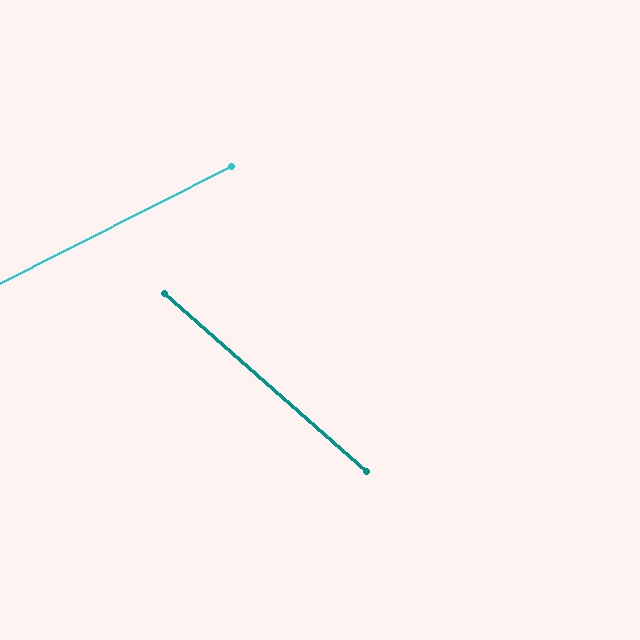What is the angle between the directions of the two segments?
Approximately 68 degrees.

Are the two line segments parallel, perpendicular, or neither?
Neither parallel nor perpendicular — they differ by about 68°.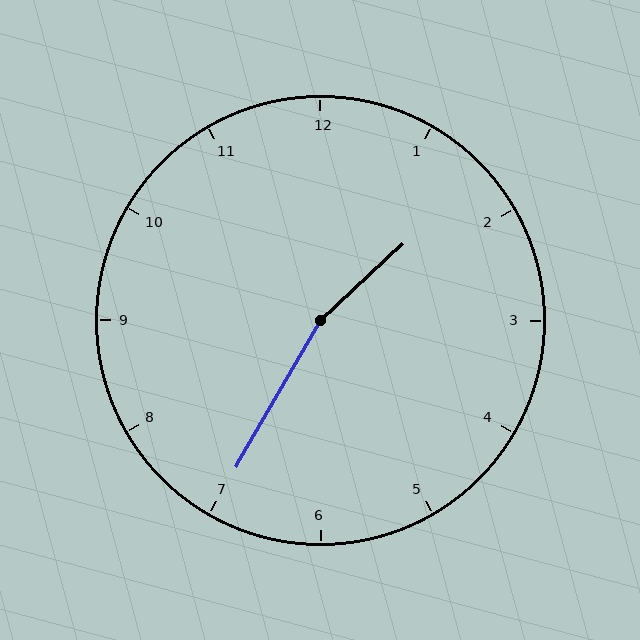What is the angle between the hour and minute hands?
Approximately 162 degrees.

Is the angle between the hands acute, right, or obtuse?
It is obtuse.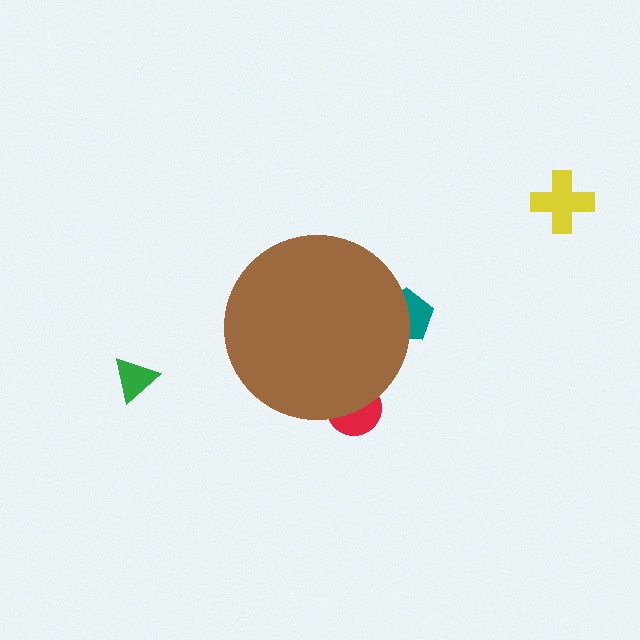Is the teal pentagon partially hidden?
Yes, the teal pentagon is partially hidden behind the brown circle.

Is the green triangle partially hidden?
No, the green triangle is fully visible.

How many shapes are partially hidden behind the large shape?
2 shapes are partially hidden.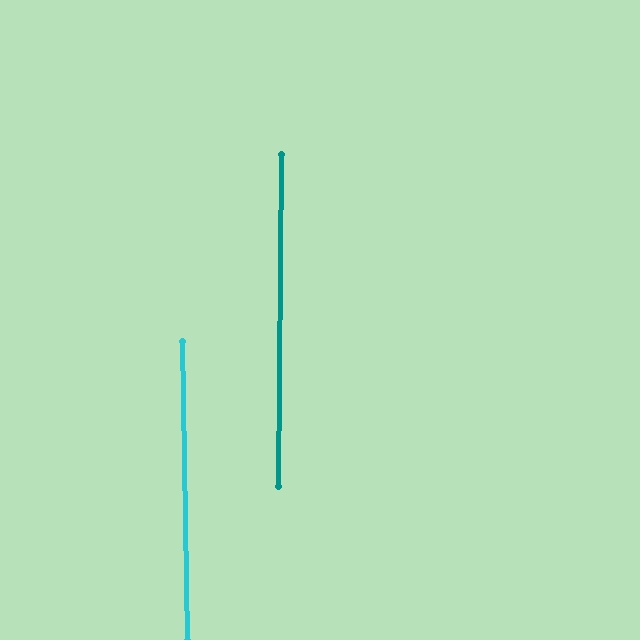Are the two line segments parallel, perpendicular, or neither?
Parallel — their directions differ by only 1.5°.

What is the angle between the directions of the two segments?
Approximately 1 degree.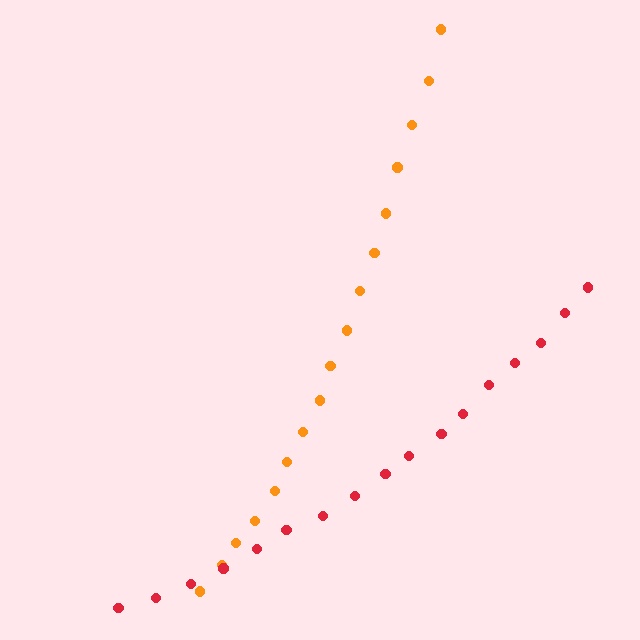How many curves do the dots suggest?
There are 2 distinct paths.